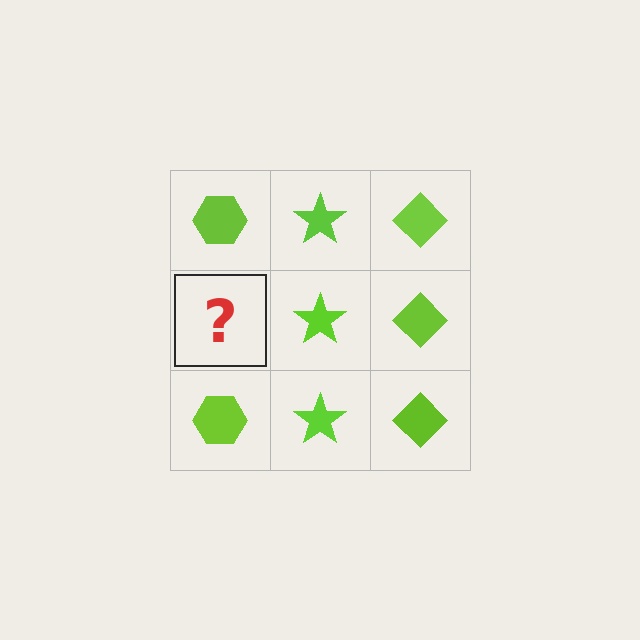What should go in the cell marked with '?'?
The missing cell should contain a lime hexagon.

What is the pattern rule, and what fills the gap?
The rule is that each column has a consistent shape. The gap should be filled with a lime hexagon.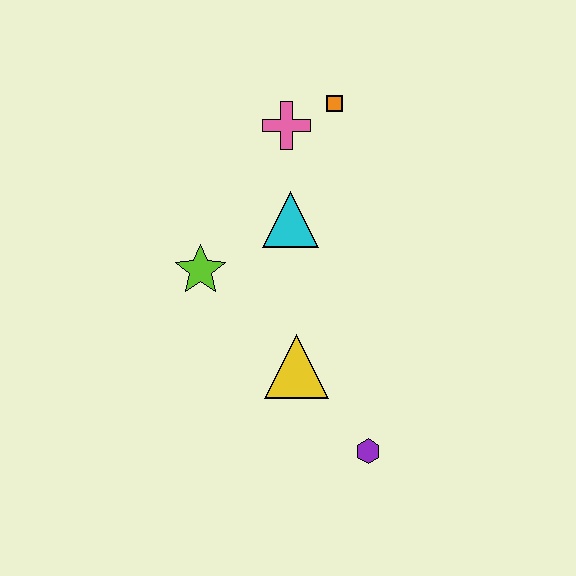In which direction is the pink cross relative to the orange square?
The pink cross is to the left of the orange square.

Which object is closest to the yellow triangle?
The purple hexagon is closest to the yellow triangle.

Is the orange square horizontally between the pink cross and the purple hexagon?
Yes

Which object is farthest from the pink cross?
The purple hexagon is farthest from the pink cross.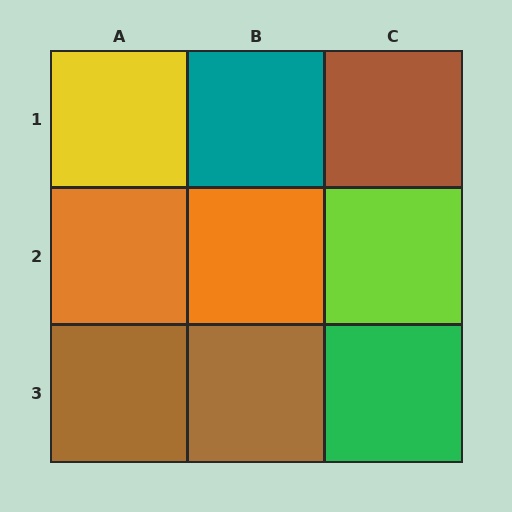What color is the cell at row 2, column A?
Orange.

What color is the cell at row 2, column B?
Orange.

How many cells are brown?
3 cells are brown.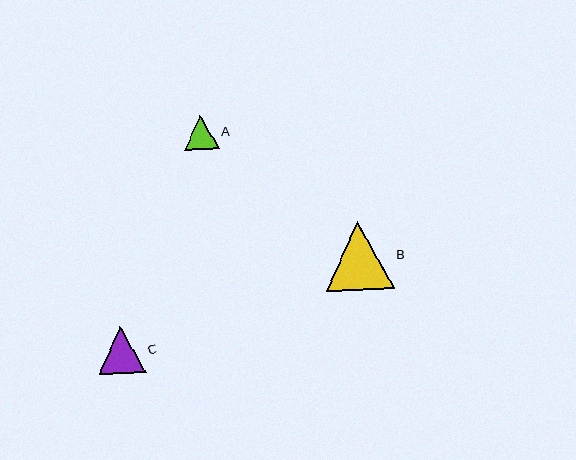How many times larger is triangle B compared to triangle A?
Triangle B is approximately 2.0 times the size of triangle A.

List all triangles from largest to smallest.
From largest to smallest: B, C, A.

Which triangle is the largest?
Triangle B is the largest with a size of approximately 68 pixels.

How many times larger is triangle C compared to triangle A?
Triangle C is approximately 1.4 times the size of triangle A.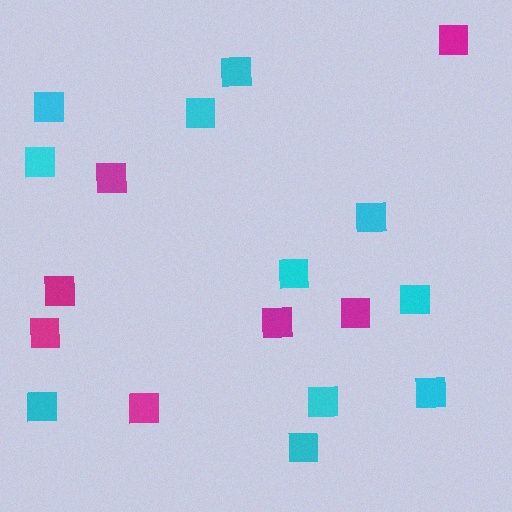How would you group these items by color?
There are 2 groups: one group of magenta squares (7) and one group of cyan squares (11).